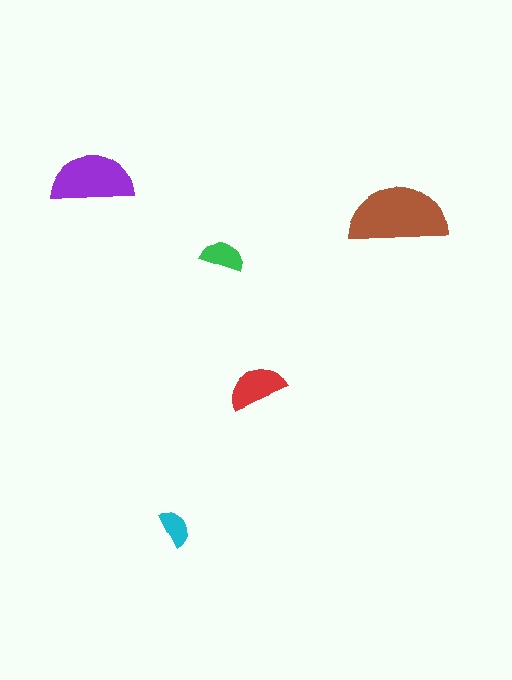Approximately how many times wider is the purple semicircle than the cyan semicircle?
About 2 times wider.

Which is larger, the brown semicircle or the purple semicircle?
The brown one.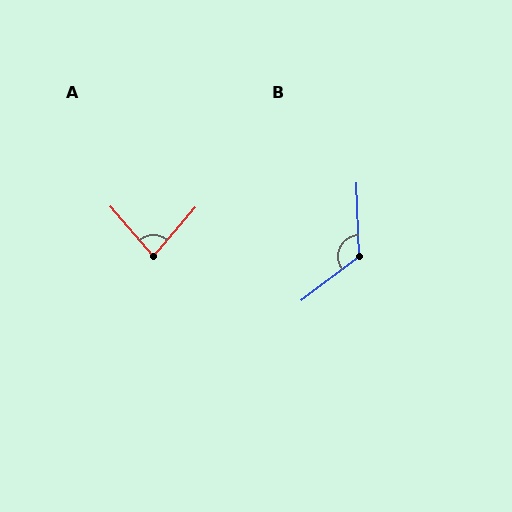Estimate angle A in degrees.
Approximately 81 degrees.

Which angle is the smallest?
A, at approximately 81 degrees.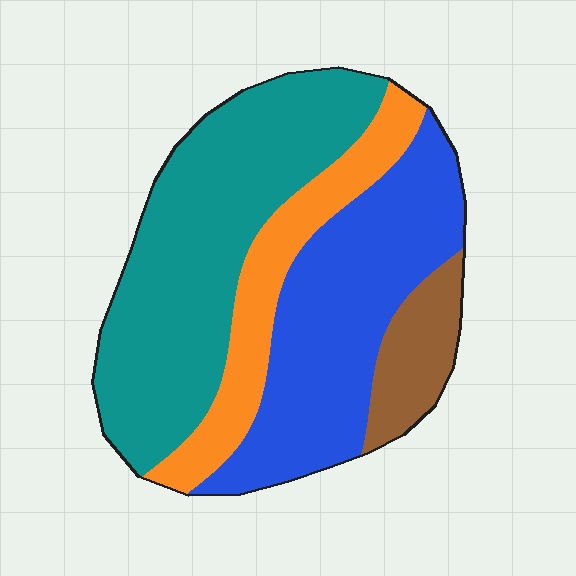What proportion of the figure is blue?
Blue covers 33% of the figure.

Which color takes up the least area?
Brown, at roughly 10%.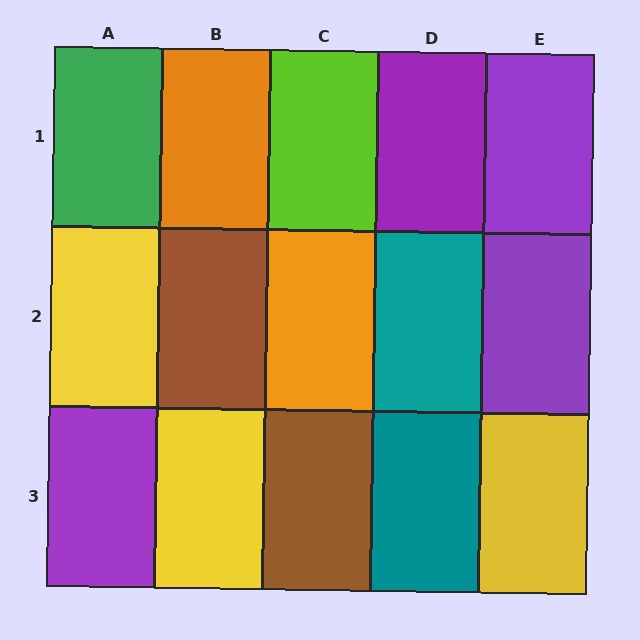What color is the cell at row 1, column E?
Purple.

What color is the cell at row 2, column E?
Purple.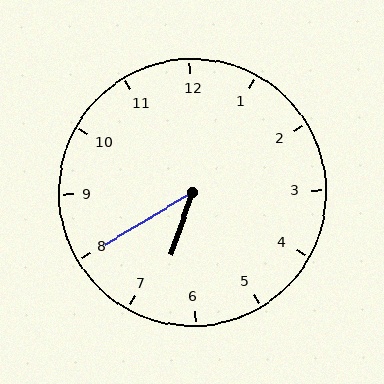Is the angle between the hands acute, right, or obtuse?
It is acute.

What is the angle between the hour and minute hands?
Approximately 40 degrees.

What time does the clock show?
6:40.